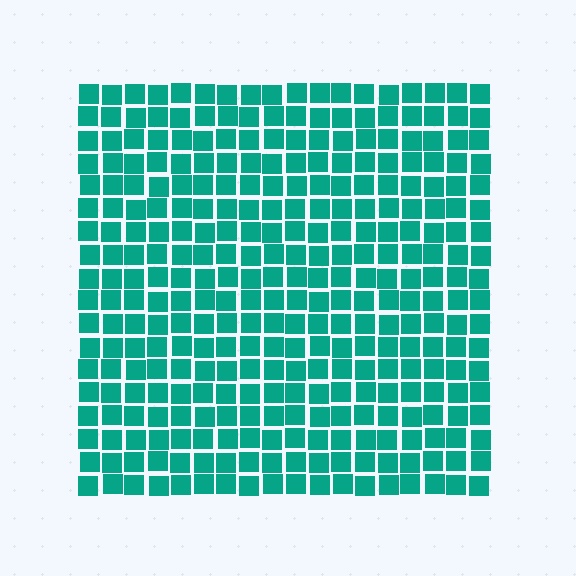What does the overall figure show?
The overall figure shows a square.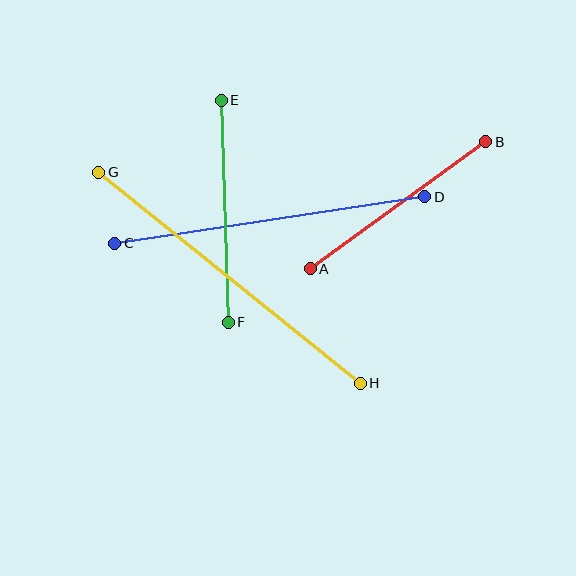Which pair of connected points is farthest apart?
Points G and H are farthest apart.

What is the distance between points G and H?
The distance is approximately 336 pixels.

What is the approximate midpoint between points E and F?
The midpoint is at approximately (225, 211) pixels.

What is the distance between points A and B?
The distance is approximately 217 pixels.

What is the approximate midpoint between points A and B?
The midpoint is at approximately (398, 205) pixels.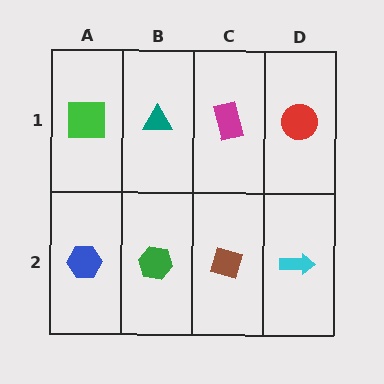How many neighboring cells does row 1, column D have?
2.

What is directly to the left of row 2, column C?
A green hexagon.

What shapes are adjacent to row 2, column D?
A red circle (row 1, column D), a brown diamond (row 2, column C).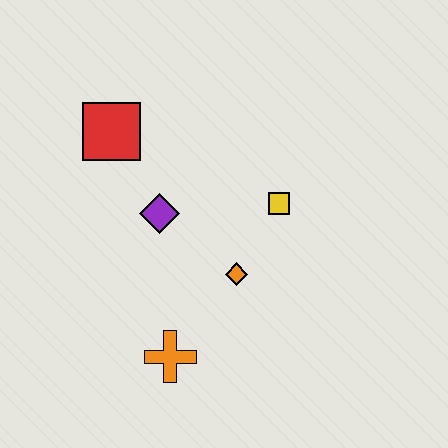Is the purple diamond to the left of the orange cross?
Yes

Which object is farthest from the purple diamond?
The orange cross is farthest from the purple diamond.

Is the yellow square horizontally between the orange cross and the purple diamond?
No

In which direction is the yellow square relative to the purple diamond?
The yellow square is to the right of the purple diamond.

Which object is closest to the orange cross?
The orange diamond is closest to the orange cross.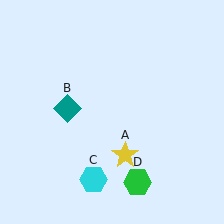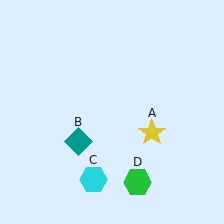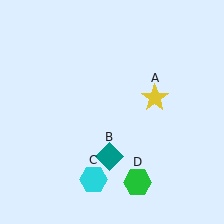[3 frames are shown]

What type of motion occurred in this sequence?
The yellow star (object A), teal diamond (object B) rotated counterclockwise around the center of the scene.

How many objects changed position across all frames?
2 objects changed position: yellow star (object A), teal diamond (object B).